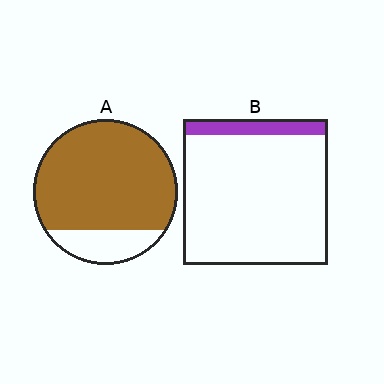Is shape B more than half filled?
No.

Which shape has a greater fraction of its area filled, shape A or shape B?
Shape A.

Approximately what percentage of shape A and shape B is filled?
A is approximately 80% and B is approximately 10%.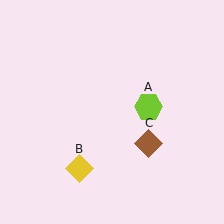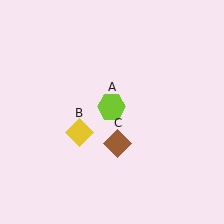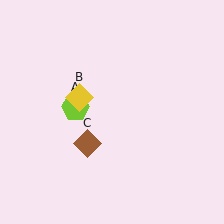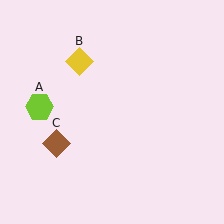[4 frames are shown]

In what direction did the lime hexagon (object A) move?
The lime hexagon (object A) moved left.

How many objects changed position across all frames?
3 objects changed position: lime hexagon (object A), yellow diamond (object B), brown diamond (object C).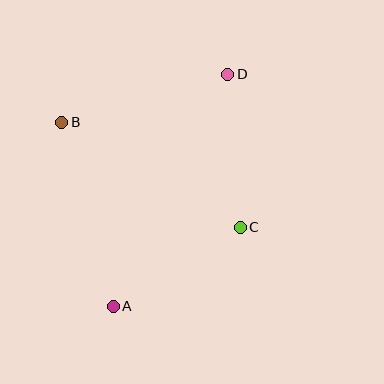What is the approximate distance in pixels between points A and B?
The distance between A and B is approximately 191 pixels.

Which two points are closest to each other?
Points A and C are closest to each other.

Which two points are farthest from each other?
Points A and D are farthest from each other.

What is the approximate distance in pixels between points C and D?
The distance between C and D is approximately 153 pixels.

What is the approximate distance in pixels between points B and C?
The distance between B and C is approximately 207 pixels.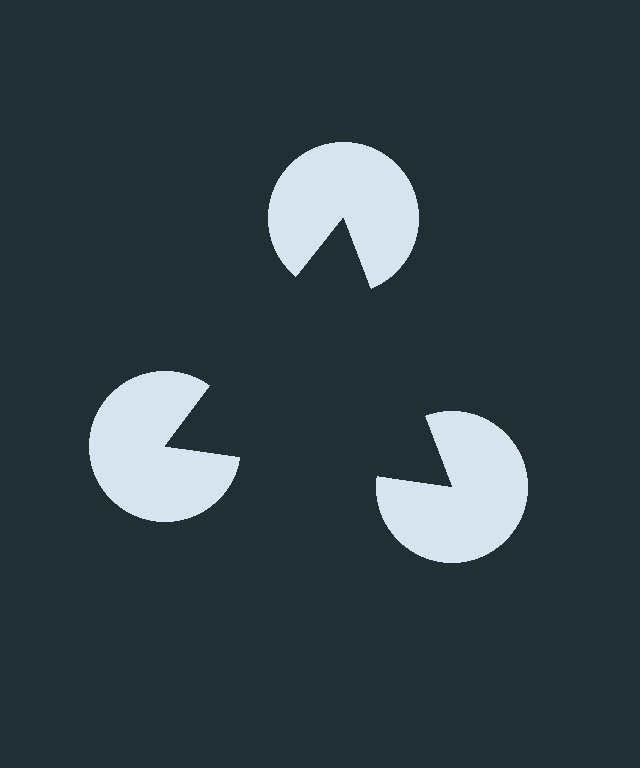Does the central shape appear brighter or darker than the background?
It typically appears slightly darker than the background, even though no actual brightness change is drawn.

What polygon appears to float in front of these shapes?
An illusory triangle — its edges are inferred from the aligned wedge cuts in the pac-man discs, not physically drawn.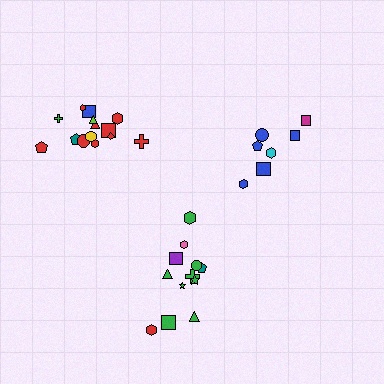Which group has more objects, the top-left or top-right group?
The top-left group.